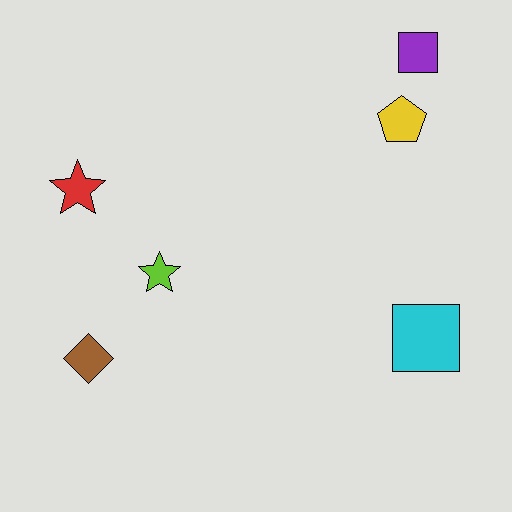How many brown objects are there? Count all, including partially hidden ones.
There is 1 brown object.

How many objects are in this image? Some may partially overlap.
There are 6 objects.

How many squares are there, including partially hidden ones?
There are 2 squares.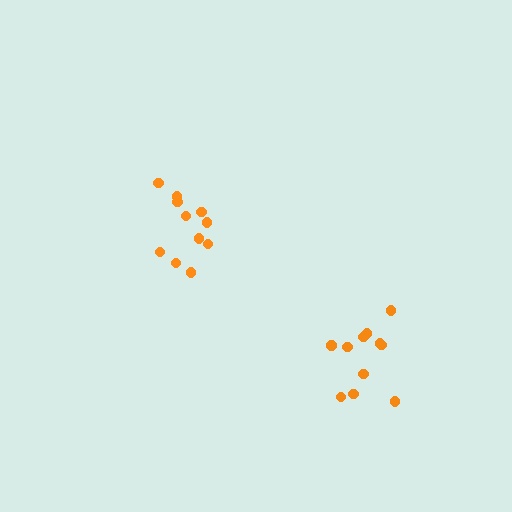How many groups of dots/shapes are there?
There are 2 groups.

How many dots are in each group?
Group 1: 11 dots, Group 2: 11 dots (22 total).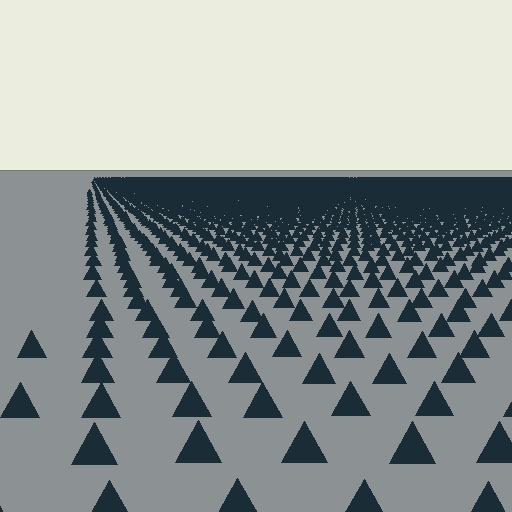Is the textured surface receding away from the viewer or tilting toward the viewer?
The surface is receding away from the viewer. Texture elements get smaller and denser toward the top.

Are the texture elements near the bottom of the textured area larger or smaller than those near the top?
Larger. Near the bottom, elements are closer to the viewer and appear at a bigger on-screen size.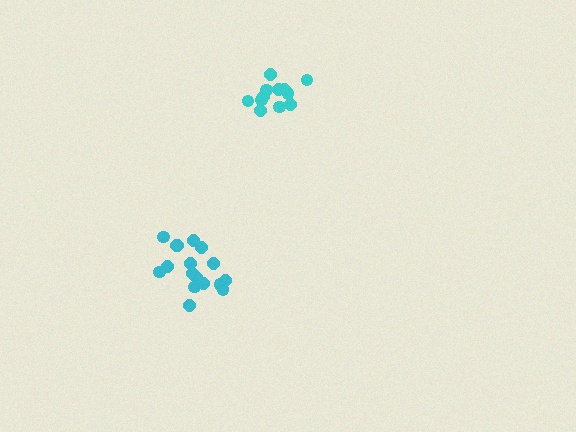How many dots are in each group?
Group 1: 18 dots, Group 2: 12 dots (30 total).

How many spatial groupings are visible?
There are 2 spatial groupings.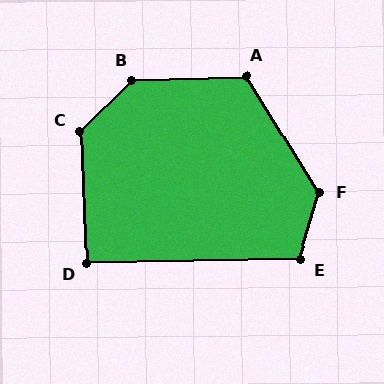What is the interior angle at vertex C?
Approximately 132 degrees (obtuse).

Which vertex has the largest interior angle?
B, at approximately 137 degrees.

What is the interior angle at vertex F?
Approximately 132 degrees (obtuse).